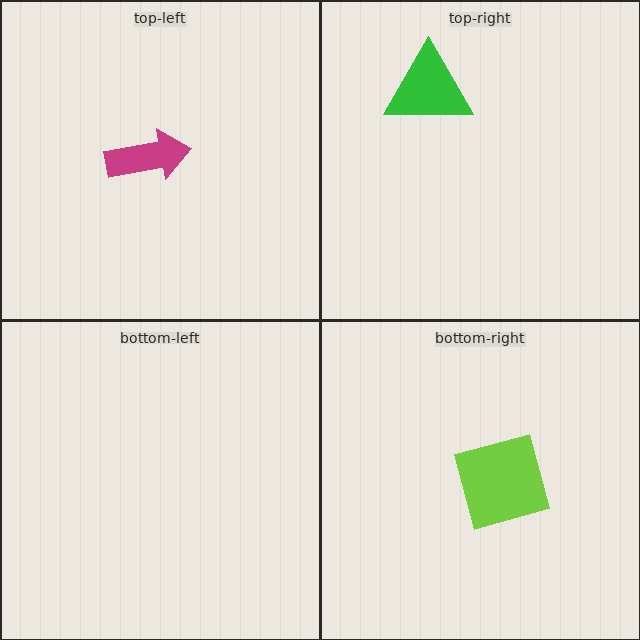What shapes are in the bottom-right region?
The lime square.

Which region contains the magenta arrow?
The top-left region.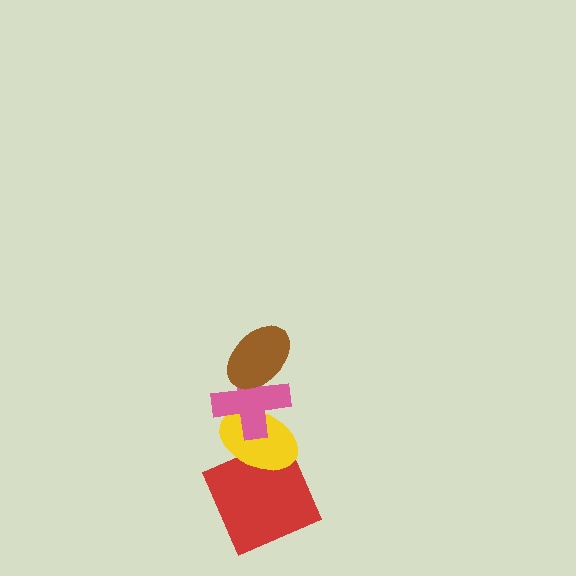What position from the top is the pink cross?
The pink cross is 2nd from the top.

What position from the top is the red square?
The red square is 4th from the top.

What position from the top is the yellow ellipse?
The yellow ellipse is 3rd from the top.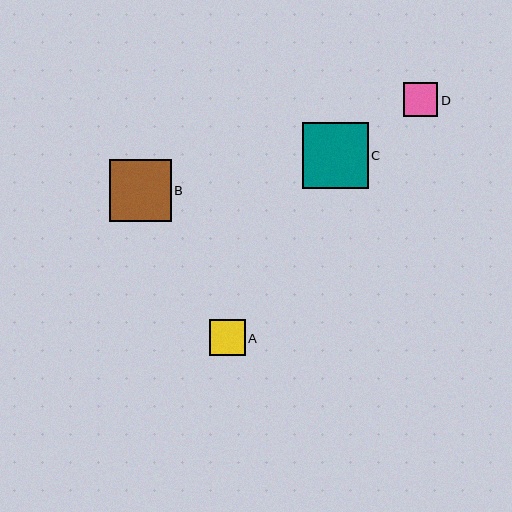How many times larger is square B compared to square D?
Square B is approximately 1.8 times the size of square D.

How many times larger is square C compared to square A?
Square C is approximately 1.8 times the size of square A.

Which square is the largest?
Square C is the largest with a size of approximately 66 pixels.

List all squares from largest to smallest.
From largest to smallest: C, B, A, D.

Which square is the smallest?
Square D is the smallest with a size of approximately 35 pixels.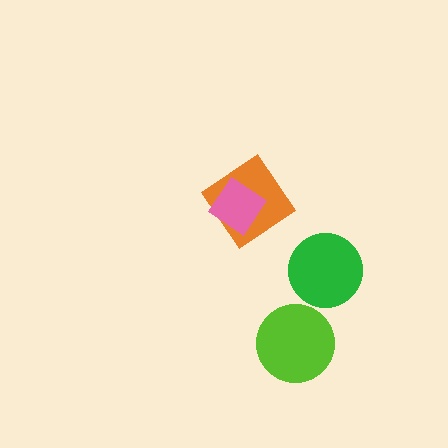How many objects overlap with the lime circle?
0 objects overlap with the lime circle.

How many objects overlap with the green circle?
0 objects overlap with the green circle.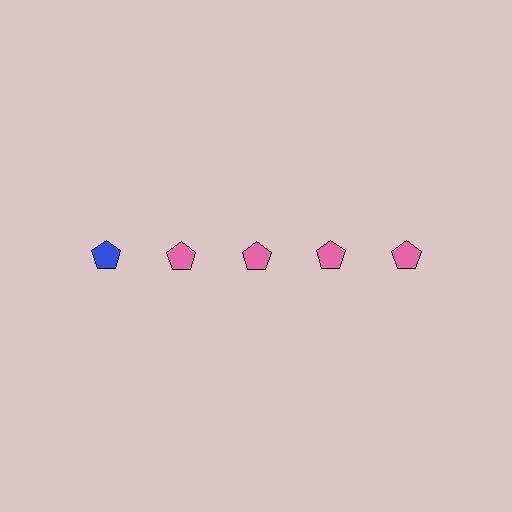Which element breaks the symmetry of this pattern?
The blue pentagon in the top row, leftmost column breaks the symmetry. All other shapes are pink pentagons.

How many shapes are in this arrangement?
There are 5 shapes arranged in a grid pattern.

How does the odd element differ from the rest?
It has a different color: blue instead of pink.